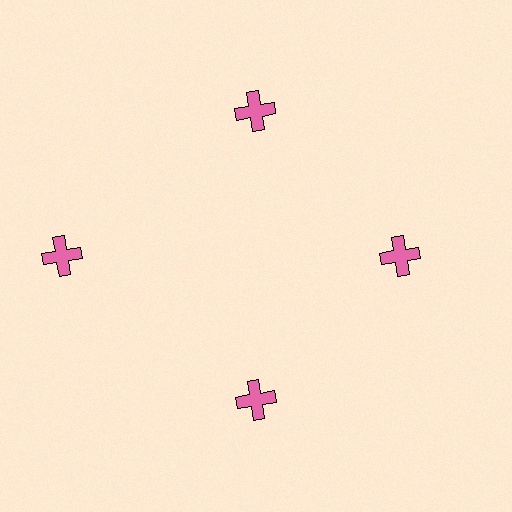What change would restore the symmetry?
The symmetry would be restored by moving it inward, back onto the ring so that all 4 crosses sit at equal angles and equal distance from the center.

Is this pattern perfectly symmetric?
No. The 4 pink crosses are arranged in a ring, but one element near the 9 o'clock position is pushed outward from the center, breaking the 4-fold rotational symmetry.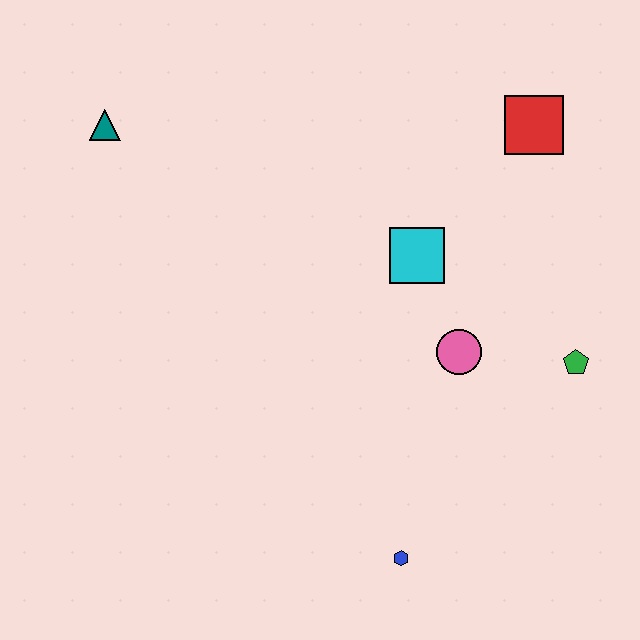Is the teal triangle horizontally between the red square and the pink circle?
No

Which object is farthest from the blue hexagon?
The teal triangle is farthest from the blue hexagon.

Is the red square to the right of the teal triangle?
Yes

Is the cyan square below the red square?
Yes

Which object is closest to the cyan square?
The pink circle is closest to the cyan square.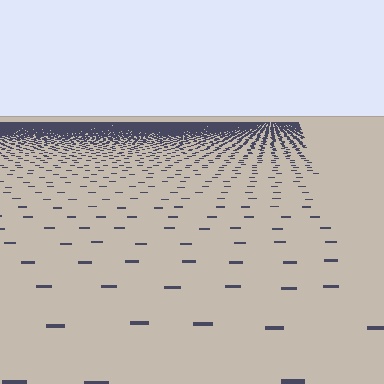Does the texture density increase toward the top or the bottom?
Density increases toward the top.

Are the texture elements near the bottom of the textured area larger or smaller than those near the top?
Larger. Near the bottom, elements are closer to the viewer and appear at a bigger on-screen size.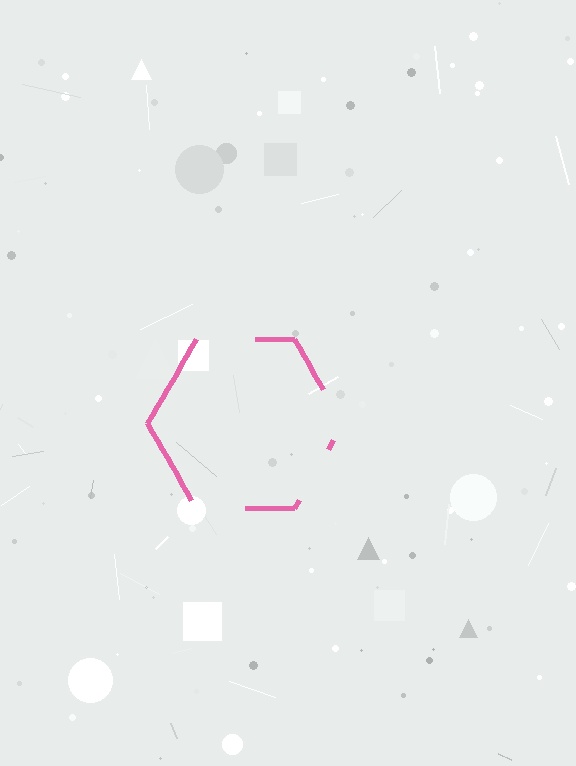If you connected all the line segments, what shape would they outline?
They would outline a hexagon.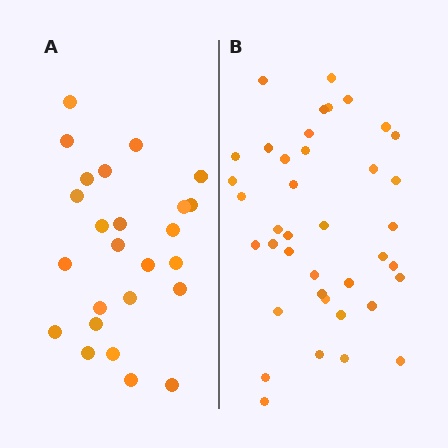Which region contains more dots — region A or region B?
Region B (the right region) has more dots.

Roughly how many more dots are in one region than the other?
Region B has approximately 15 more dots than region A.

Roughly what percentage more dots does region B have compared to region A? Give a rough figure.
About 55% more.